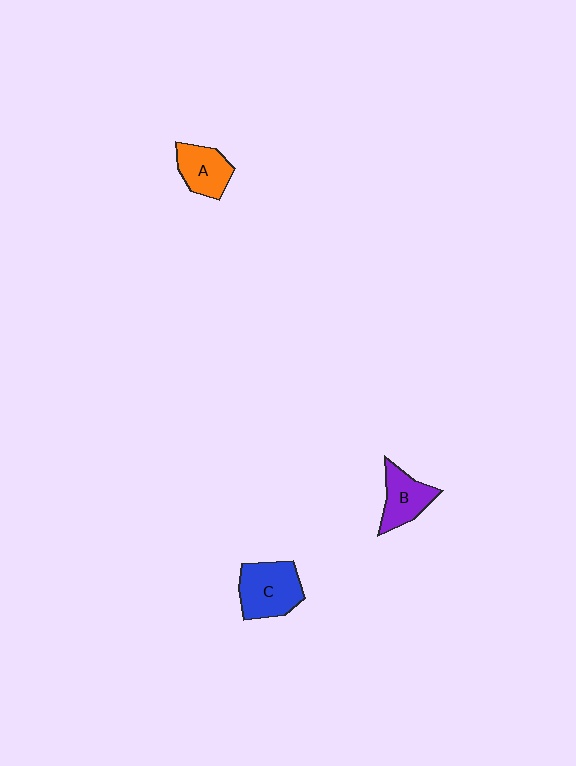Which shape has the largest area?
Shape C (blue).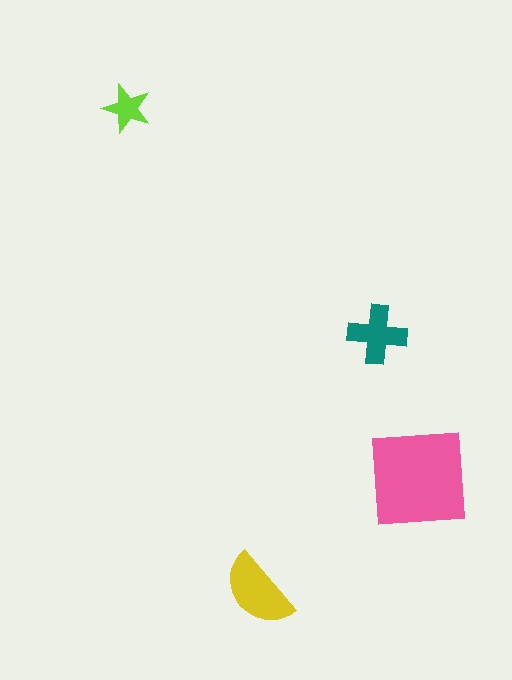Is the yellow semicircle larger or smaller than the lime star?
Larger.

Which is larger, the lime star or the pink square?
The pink square.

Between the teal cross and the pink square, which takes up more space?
The pink square.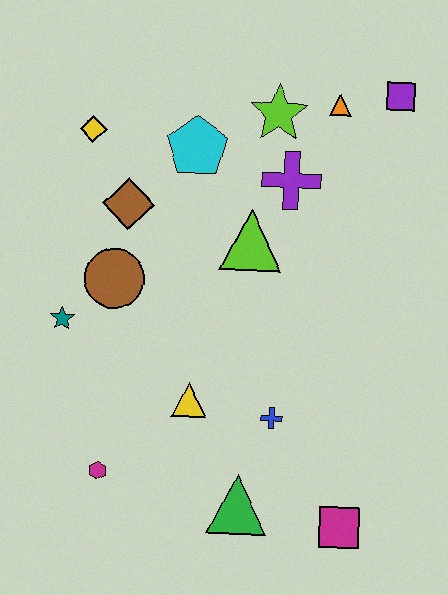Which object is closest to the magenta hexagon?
The yellow triangle is closest to the magenta hexagon.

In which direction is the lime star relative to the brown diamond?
The lime star is to the right of the brown diamond.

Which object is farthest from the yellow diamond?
The magenta square is farthest from the yellow diamond.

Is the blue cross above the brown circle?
No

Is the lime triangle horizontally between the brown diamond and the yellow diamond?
No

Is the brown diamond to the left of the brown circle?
No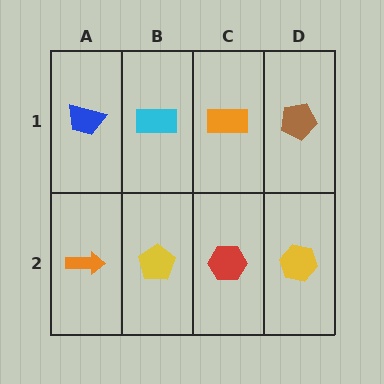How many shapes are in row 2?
4 shapes.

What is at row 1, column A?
A blue trapezoid.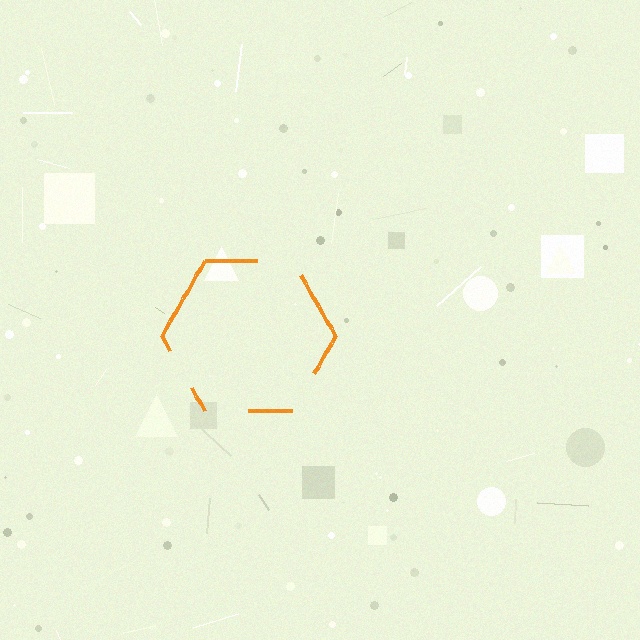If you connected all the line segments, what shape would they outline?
They would outline a hexagon.